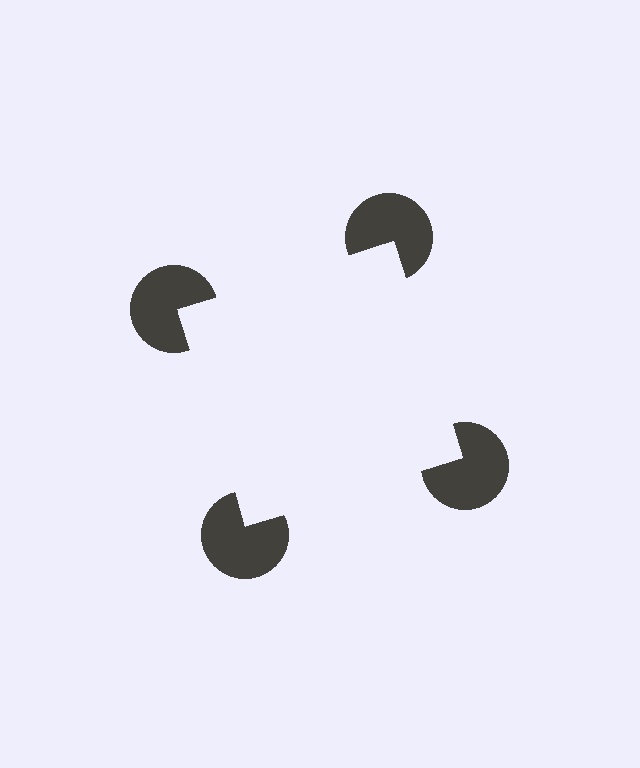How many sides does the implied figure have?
4 sides.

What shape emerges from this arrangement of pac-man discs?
An illusory square — its edges are inferred from the aligned wedge cuts in the pac-man discs, not physically drawn.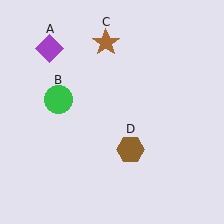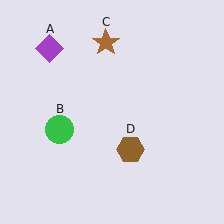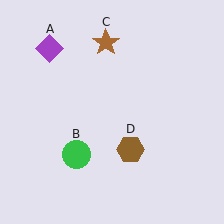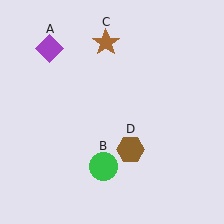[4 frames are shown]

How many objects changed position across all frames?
1 object changed position: green circle (object B).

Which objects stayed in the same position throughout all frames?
Purple diamond (object A) and brown star (object C) and brown hexagon (object D) remained stationary.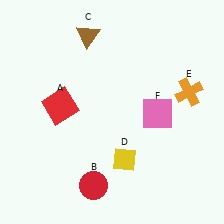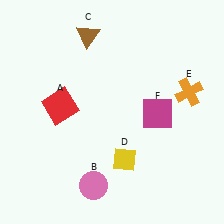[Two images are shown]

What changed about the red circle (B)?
In Image 1, B is red. In Image 2, it changed to pink.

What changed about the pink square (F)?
In Image 1, F is pink. In Image 2, it changed to magenta.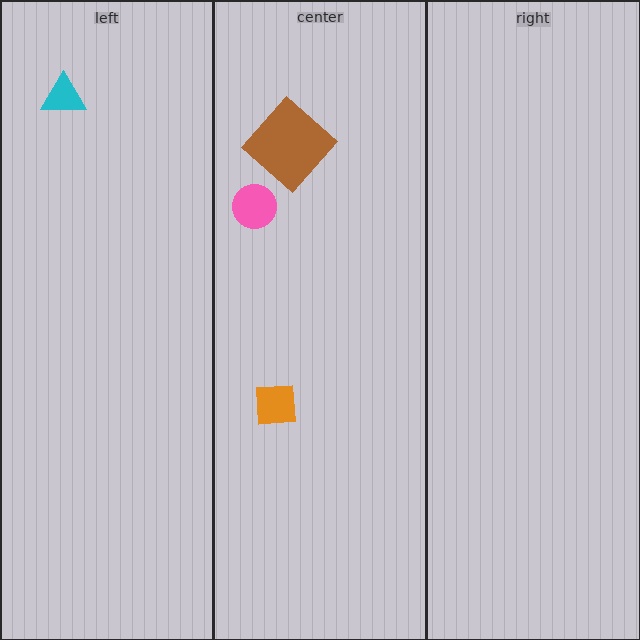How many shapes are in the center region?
3.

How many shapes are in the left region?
1.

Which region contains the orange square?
The center region.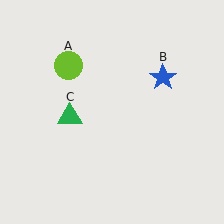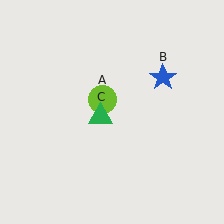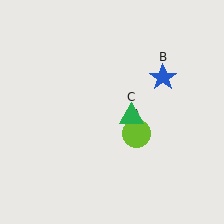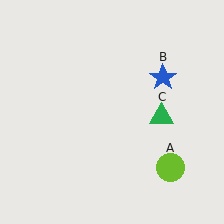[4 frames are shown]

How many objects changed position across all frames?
2 objects changed position: lime circle (object A), green triangle (object C).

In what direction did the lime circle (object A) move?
The lime circle (object A) moved down and to the right.